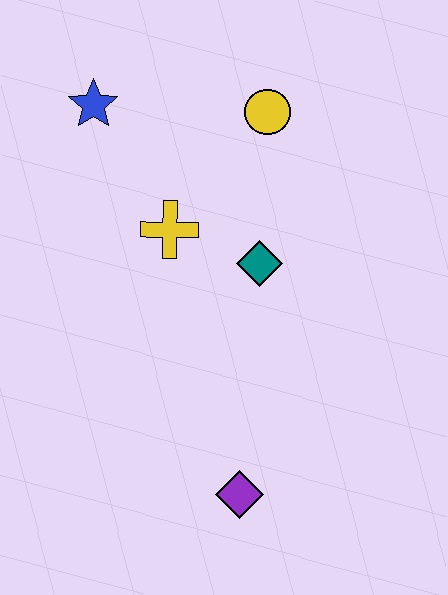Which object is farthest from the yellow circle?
The purple diamond is farthest from the yellow circle.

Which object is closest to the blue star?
The yellow cross is closest to the blue star.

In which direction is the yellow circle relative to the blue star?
The yellow circle is to the right of the blue star.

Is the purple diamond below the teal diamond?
Yes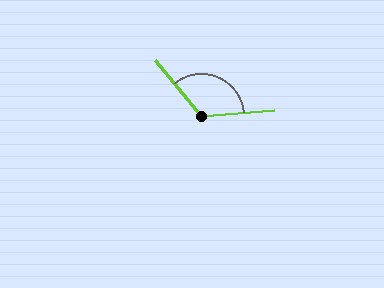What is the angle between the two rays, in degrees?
Approximately 124 degrees.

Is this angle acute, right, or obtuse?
It is obtuse.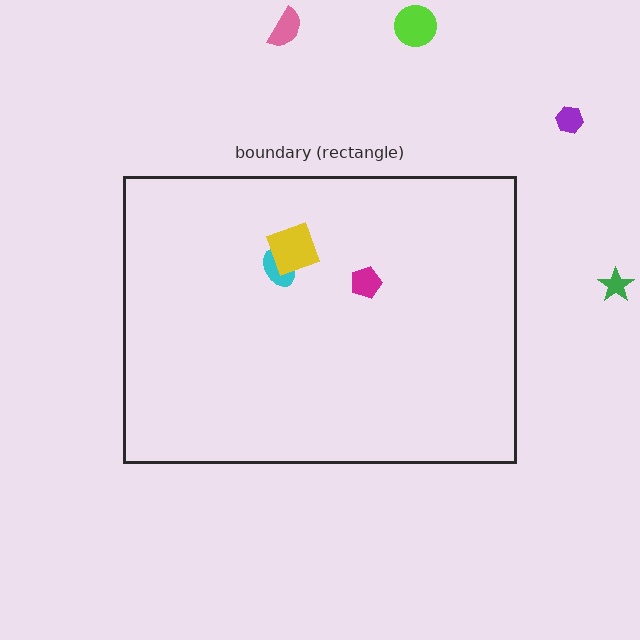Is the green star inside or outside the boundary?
Outside.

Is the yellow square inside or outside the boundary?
Inside.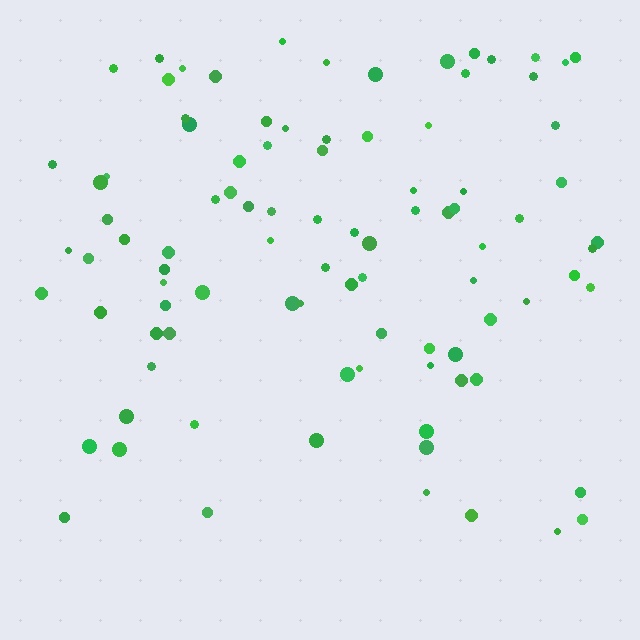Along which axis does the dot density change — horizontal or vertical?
Vertical.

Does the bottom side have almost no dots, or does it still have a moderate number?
Still a moderate number, just noticeably fewer than the top.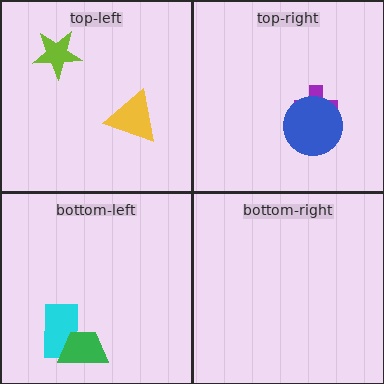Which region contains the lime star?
The top-left region.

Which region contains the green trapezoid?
The bottom-left region.